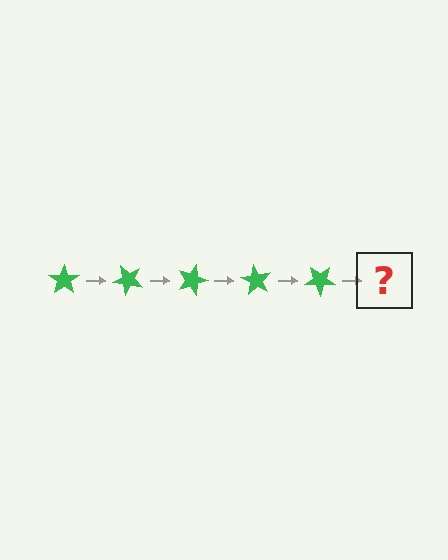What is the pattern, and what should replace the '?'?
The pattern is that the star rotates 45 degrees each step. The '?' should be a green star rotated 225 degrees.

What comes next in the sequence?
The next element should be a green star rotated 225 degrees.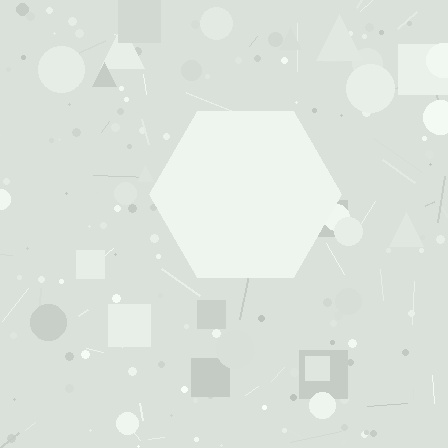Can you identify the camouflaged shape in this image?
The camouflaged shape is a hexagon.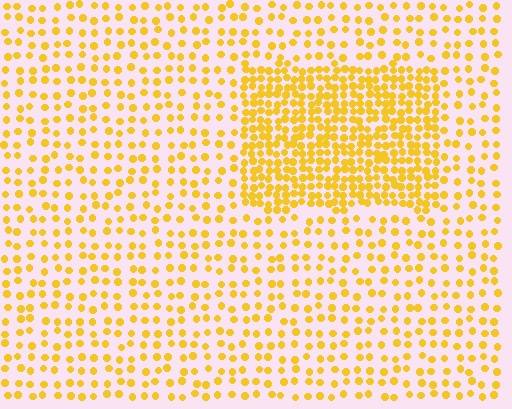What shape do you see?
I see a rectangle.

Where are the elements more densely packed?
The elements are more densely packed inside the rectangle boundary.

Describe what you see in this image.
The image contains small yellow elements arranged at two different densities. A rectangle-shaped region is visible where the elements are more densely packed than the surrounding area.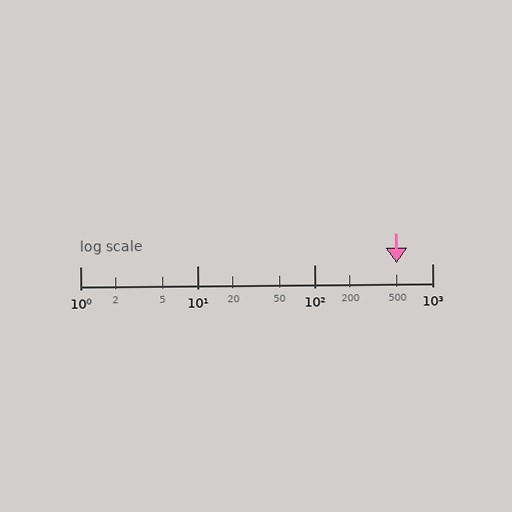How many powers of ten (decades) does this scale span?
The scale spans 3 decades, from 1 to 1000.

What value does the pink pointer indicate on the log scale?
The pointer indicates approximately 500.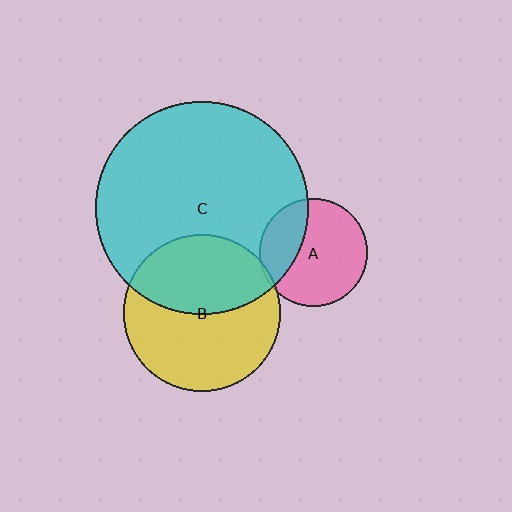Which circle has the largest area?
Circle C (cyan).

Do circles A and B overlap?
Yes.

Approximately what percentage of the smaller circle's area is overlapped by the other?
Approximately 5%.